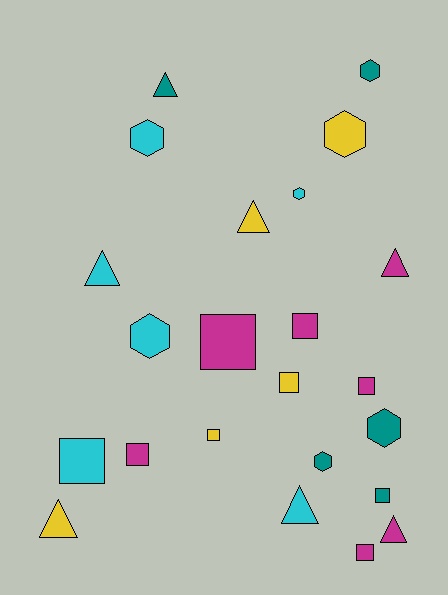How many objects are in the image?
There are 23 objects.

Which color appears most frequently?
Magenta, with 7 objects.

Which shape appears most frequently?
Square, with 9 objects.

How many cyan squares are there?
There is 1 cyan square.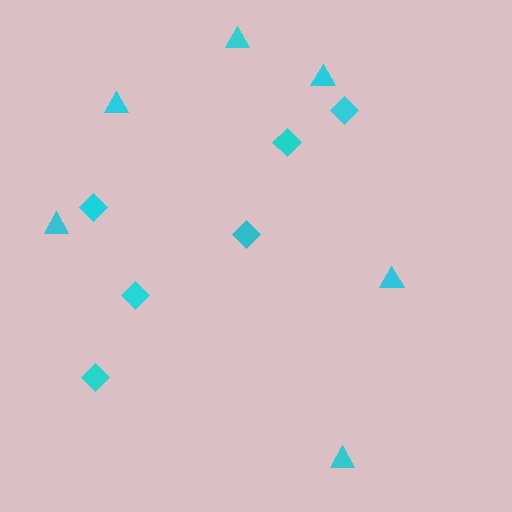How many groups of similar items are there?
There are 2 groups: one group of triangles (6) and one group of diamonds (6).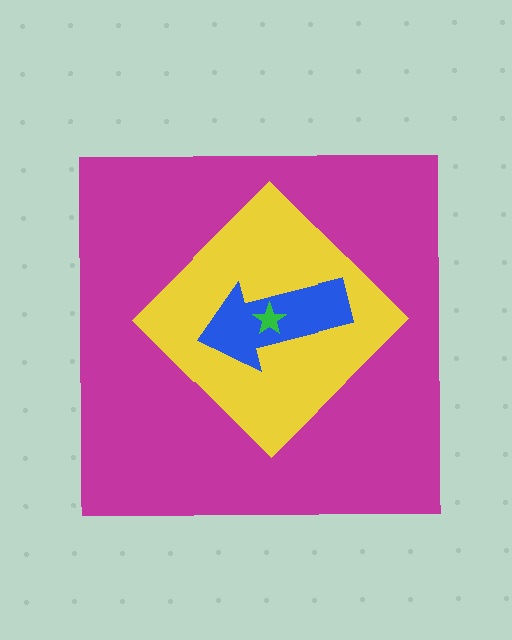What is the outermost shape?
The magenta square.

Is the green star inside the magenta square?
Yes.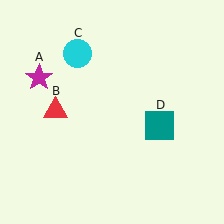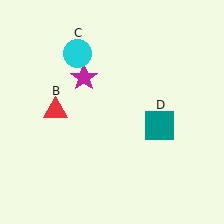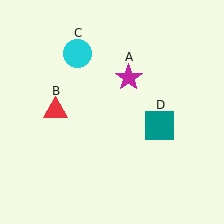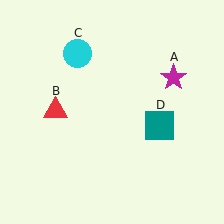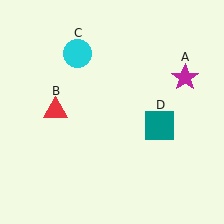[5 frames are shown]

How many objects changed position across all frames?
1 object changed position: magenta star (object A).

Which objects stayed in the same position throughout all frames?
Red triangle (object B) and cyan circle (object C) and teal square (object D) remained stationary.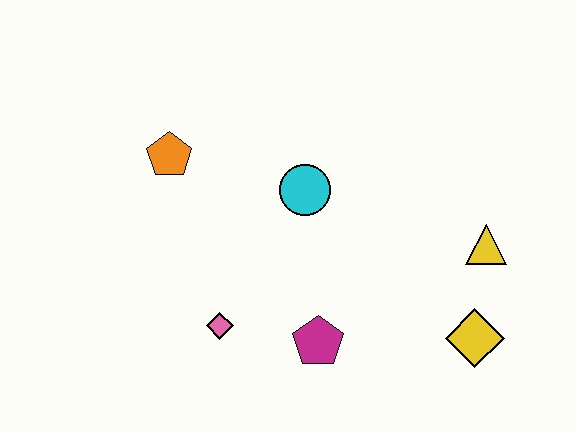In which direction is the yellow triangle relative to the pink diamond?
The yellow triangle is to the right of the pink diamond.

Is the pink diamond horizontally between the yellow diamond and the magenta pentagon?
No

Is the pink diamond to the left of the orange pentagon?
No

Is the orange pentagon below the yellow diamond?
No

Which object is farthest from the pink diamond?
The yellow triangle is farthest from the pink diamond.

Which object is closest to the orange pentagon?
The cyan circle is closest to the orange pentagon.